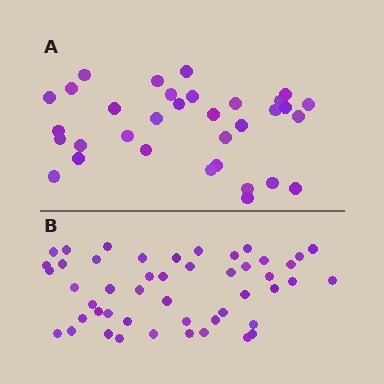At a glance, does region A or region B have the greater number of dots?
Region B (the bottom region) has more dots.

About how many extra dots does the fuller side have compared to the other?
Region B has approximately 15 more dots than region A.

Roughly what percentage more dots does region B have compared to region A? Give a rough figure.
About 45% more.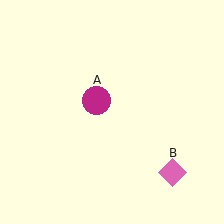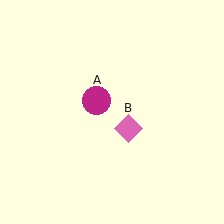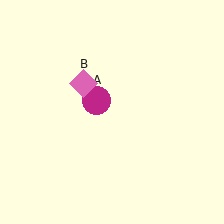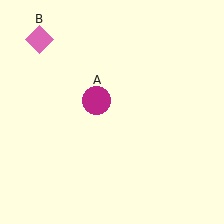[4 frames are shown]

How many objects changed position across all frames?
1 object changed position: pink diamond (object B).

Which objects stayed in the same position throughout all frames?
Magenta circle (object A) remained stationary.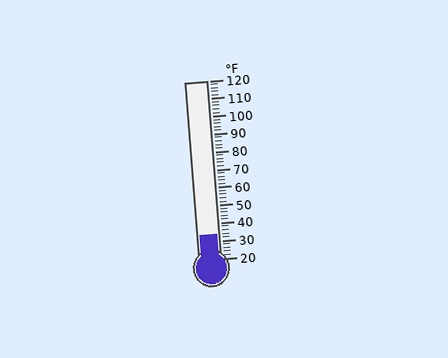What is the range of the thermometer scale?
The thermometer scale ranges from 20°F to 120°F.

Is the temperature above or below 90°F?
The temperature is below 90°F.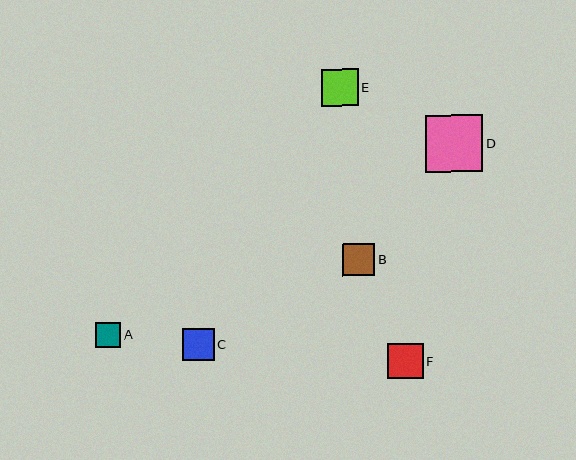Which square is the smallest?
Square A is the smallest with a size of approximately 25 pixels.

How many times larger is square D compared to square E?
Square D is approximately 1.6 times the size of square E.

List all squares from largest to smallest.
From largest to smallest: D, E, F, B, C, A.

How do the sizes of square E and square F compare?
Square E and square F are approximately the same size.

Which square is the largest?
Square D is the largest with a size of approximately 57 pixels.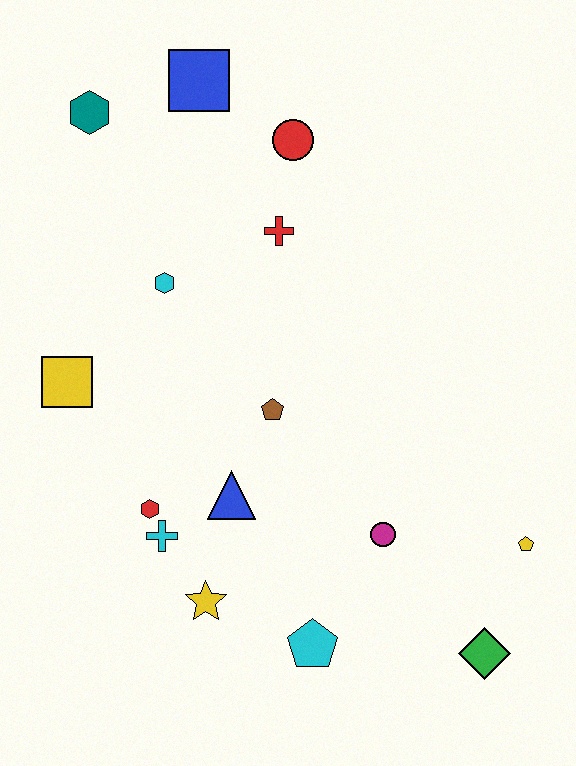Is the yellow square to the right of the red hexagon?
No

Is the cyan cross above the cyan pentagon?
Yes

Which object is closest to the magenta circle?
The cyan pentagon is closest to the magenta circle.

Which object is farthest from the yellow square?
The green diamond is farthest from the yellow square.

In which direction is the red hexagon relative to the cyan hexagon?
The red hexagon is below the cyan hexagon.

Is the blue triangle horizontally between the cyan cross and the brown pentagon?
Yes